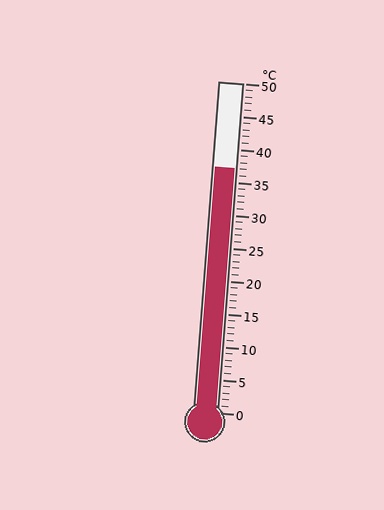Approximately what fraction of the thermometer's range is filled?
The thermometer is filled to approximately 75% of its range.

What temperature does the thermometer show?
The thermometer shows approximately 37°C.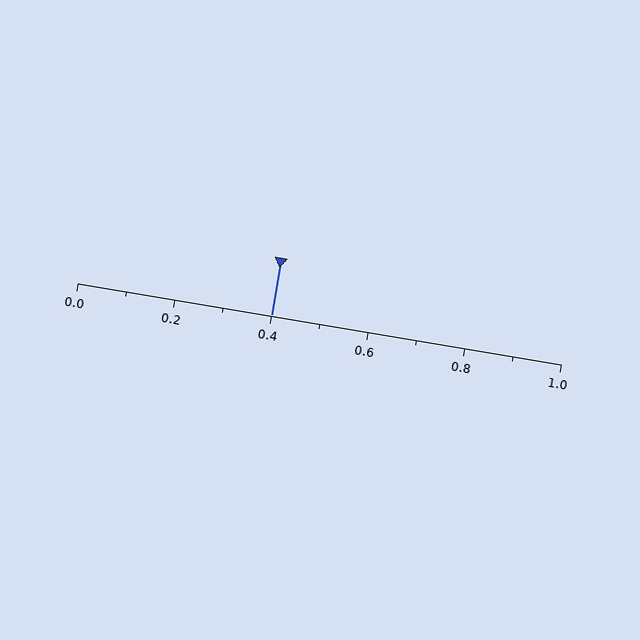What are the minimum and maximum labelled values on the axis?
The axis runs from 0.0 to 1.0.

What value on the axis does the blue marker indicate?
The marker indicates approximately 0.4.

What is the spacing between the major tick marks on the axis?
The major ticks are spaced 0.2 apart.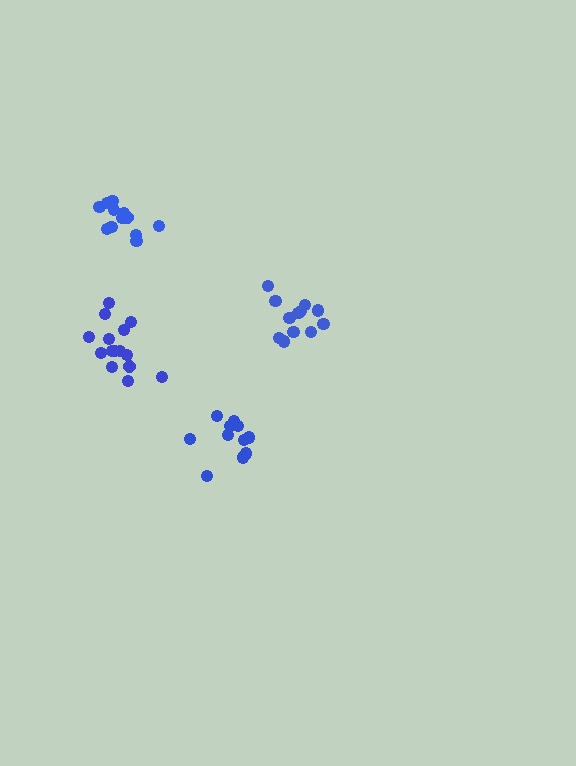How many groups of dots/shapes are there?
There are 4 groups.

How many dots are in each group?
Group 1: 15 dots, Group 2: 11 dots, Group 3: 12 dots, Group 4: 12 dots (50 total).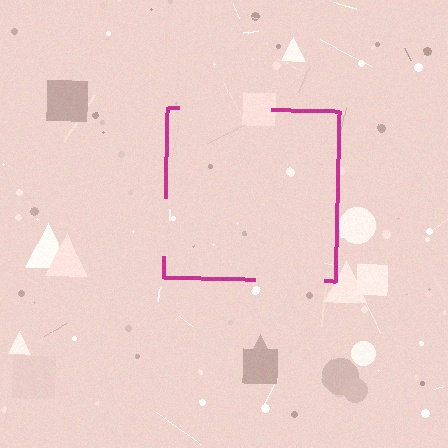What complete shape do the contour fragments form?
The contour fragments form a square.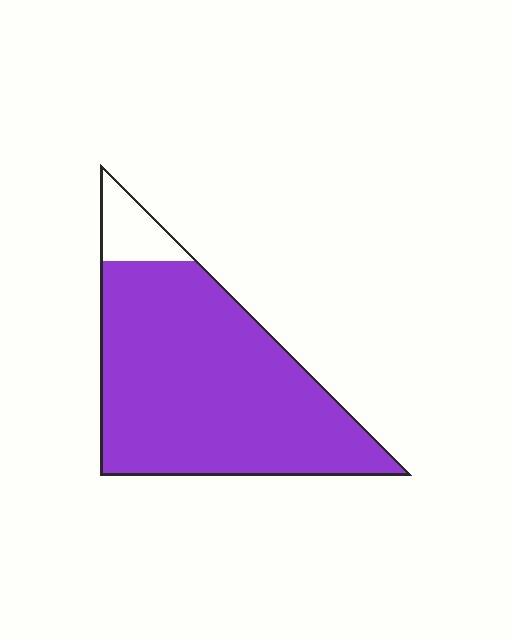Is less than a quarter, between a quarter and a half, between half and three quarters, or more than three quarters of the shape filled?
More than three quarters.